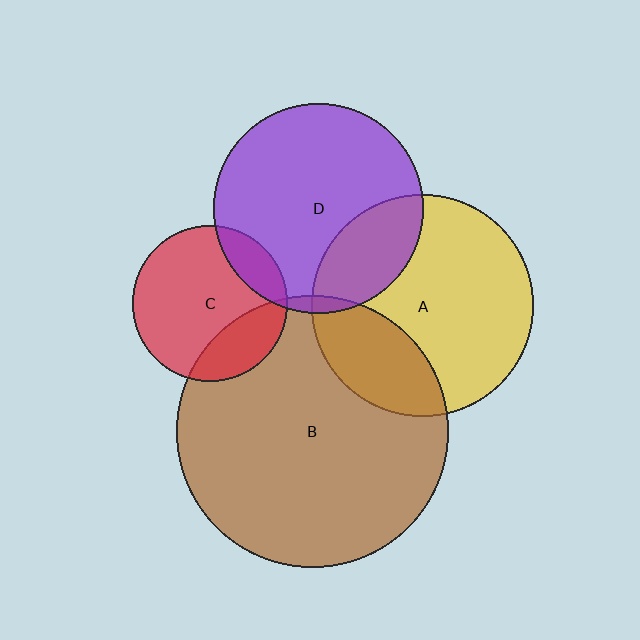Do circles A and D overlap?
Yes.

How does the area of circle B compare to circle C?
Approximately 3.1 times.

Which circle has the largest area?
Circle B (brown).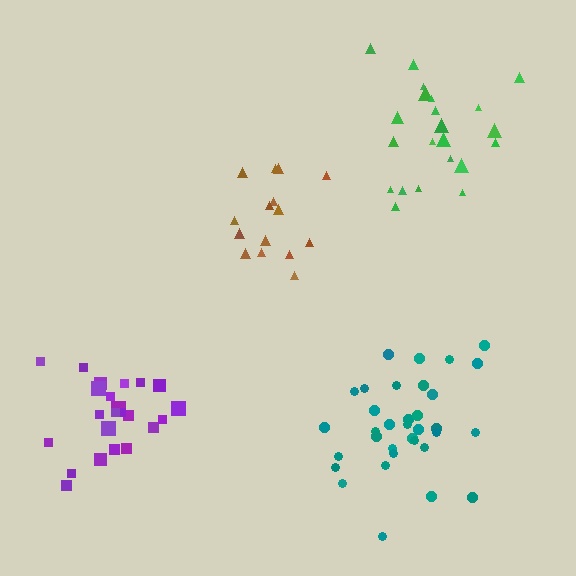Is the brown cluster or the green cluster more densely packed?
Green.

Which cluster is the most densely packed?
Teal.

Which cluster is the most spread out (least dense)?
Brown.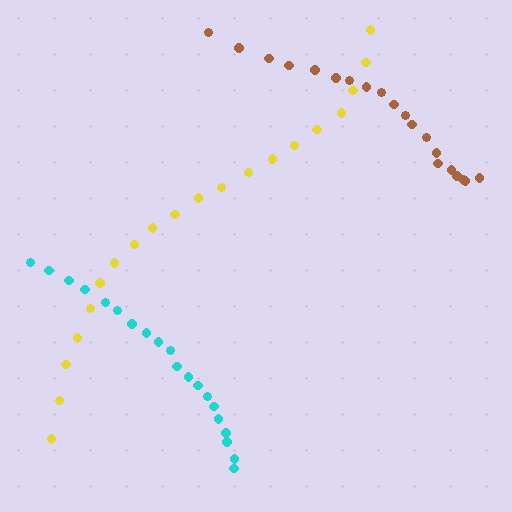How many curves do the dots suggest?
There are 3 distinct paths.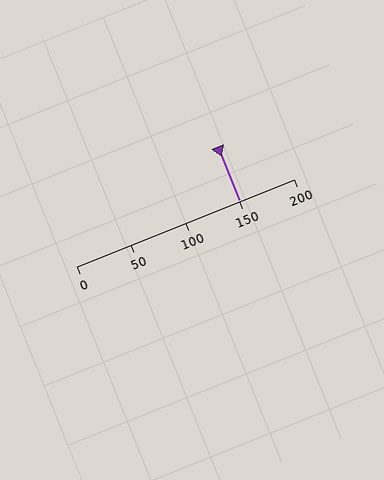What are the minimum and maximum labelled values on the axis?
The axis runs from 0 to 200.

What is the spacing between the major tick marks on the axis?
The major ticks are spaced 50 apart.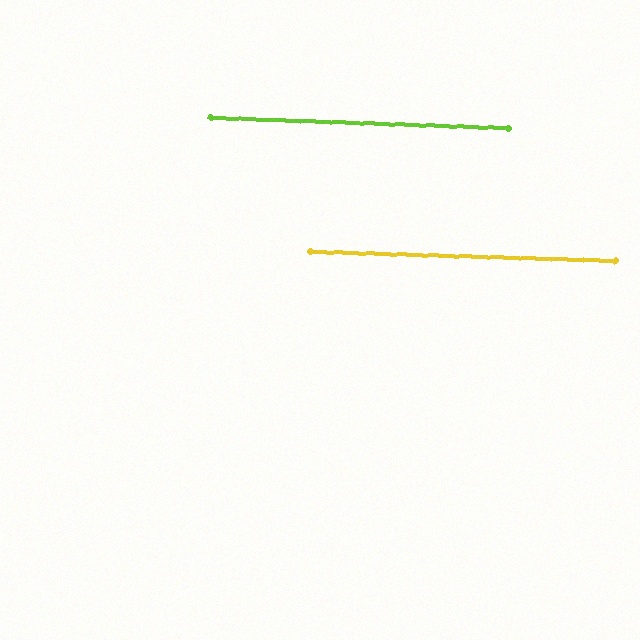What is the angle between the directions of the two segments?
Approximately 0 degrees.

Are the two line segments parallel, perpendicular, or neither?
Parallel — their directions differ by only 0.4°.